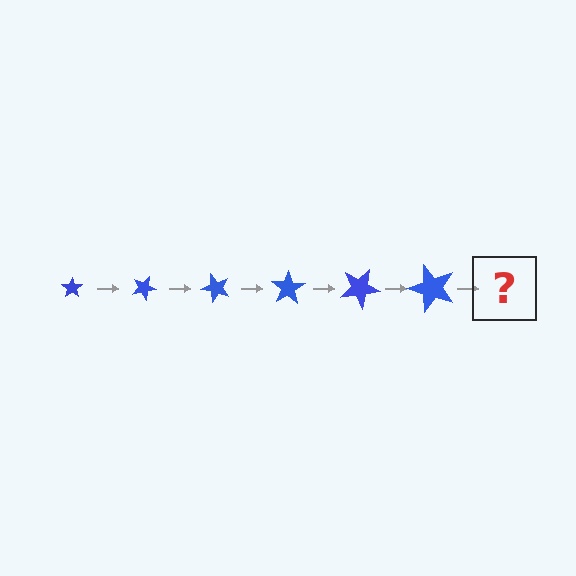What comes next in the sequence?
The next element should be a star, larger than the previous one and rotated 150 degrees from the start.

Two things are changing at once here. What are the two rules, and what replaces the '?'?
The two rules are that the star grows larger each step and it rotates 25 degrees each step. The '?' should be a star, larger than the previous one and rotated 150 degrees from the start.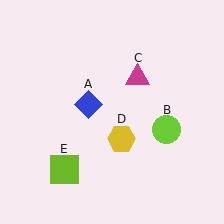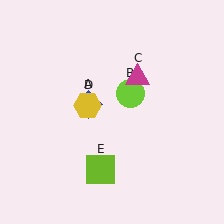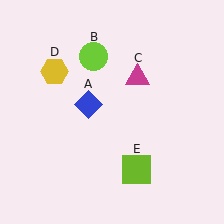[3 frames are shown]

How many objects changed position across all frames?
3 objects changed position: lime circle (object B), yellow hexagon (object D), lime square (object E).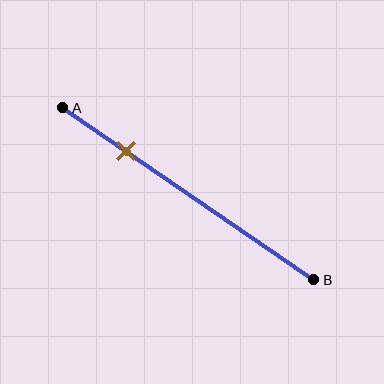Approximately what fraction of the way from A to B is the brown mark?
The brown mark is approximately 25% of the way from A to B.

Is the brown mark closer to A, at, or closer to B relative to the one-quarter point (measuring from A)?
The brown mark is approximately at the one-quarter point of segment AB.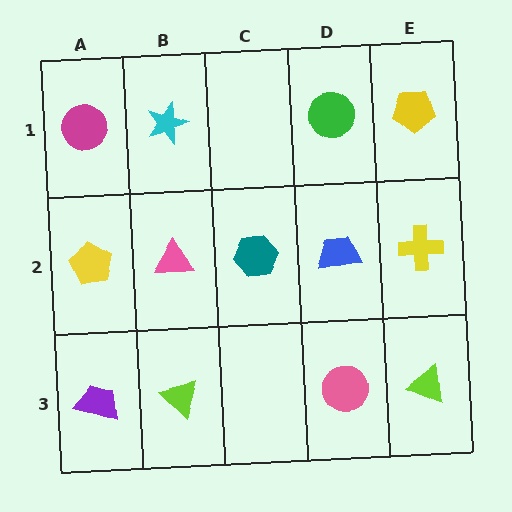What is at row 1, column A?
A magenta circle.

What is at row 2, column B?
A pink triangle.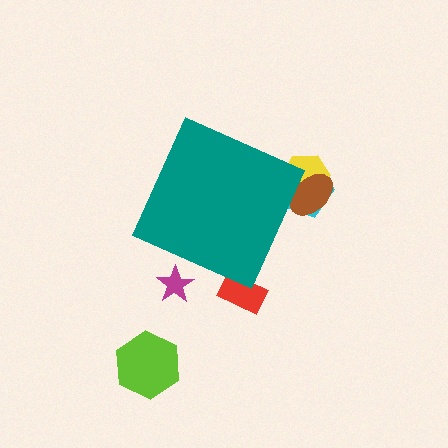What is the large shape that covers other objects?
A teal diamond.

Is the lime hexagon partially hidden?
No, the lime hexagon is fully visible.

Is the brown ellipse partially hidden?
Yes, the brown ellipse is partially hidden behind the teal diamond.